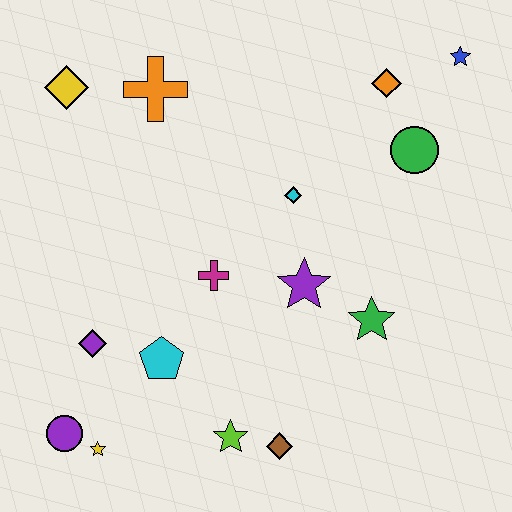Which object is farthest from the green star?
The yellow diamond is farthest from the green star.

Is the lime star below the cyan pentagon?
Yes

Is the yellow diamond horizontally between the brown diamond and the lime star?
No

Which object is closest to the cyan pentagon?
The purple diamond is closest to the cyan pentagon.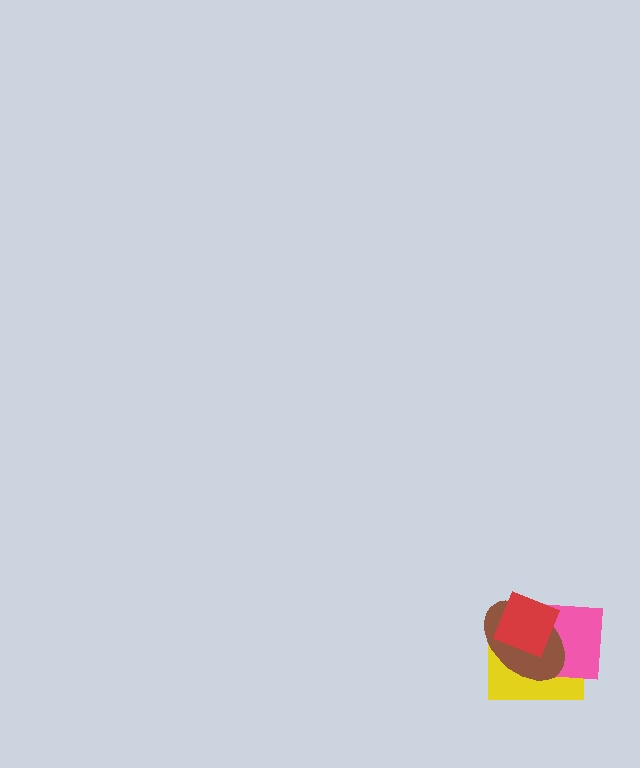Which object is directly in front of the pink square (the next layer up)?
The brown ellipse is directly in front of the pink square.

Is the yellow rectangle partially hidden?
Yes, it is partially covered by another shape.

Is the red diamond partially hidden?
No, no other shape covers it.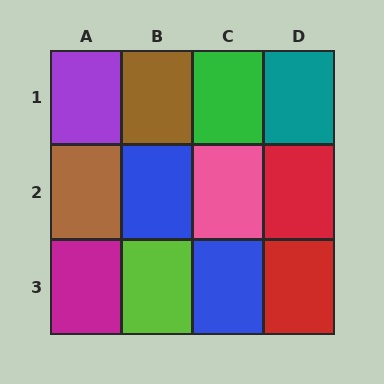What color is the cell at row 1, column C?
Green.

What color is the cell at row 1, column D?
Teal.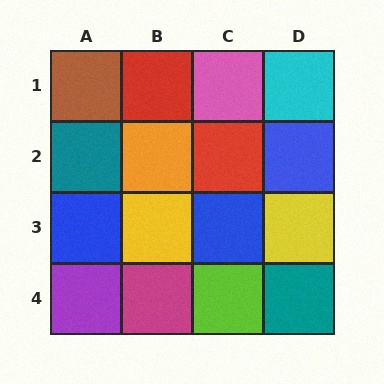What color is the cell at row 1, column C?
Pink.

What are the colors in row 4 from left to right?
Purple, magenta, lime, teal.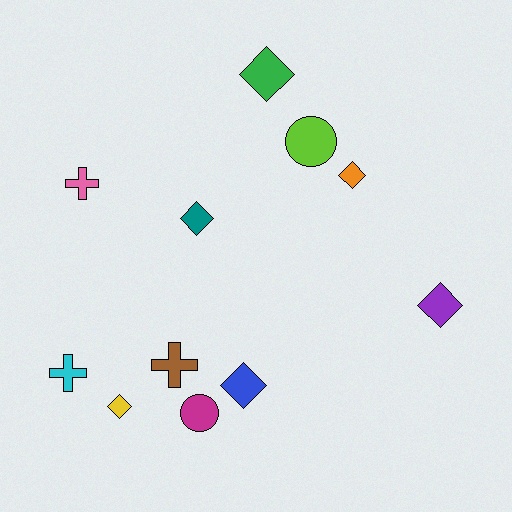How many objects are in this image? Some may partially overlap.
There are 11 objects.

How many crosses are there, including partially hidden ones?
There are 3 crosses.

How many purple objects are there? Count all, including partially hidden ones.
There is 1 purple object.